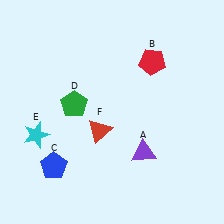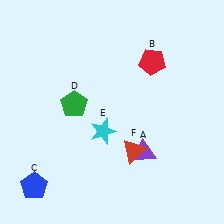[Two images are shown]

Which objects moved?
The objects that moved are: the blue pentagon (C), the cyan star (E), the red triangle (F).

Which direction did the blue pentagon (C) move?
The blue pentagon (C) moved down.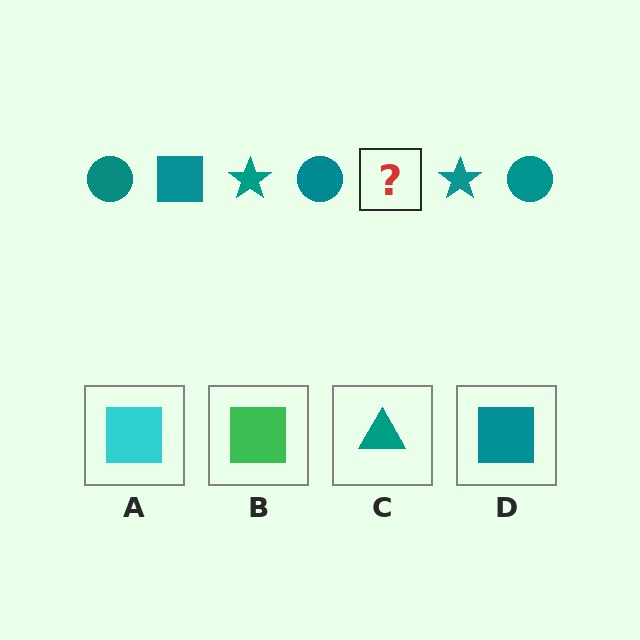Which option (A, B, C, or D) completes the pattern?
D.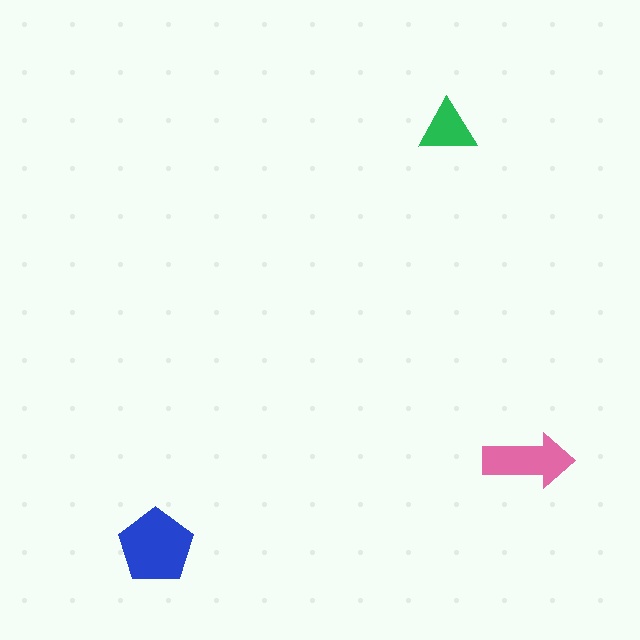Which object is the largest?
The blue pentagon.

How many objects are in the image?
There are 3 objects in the image.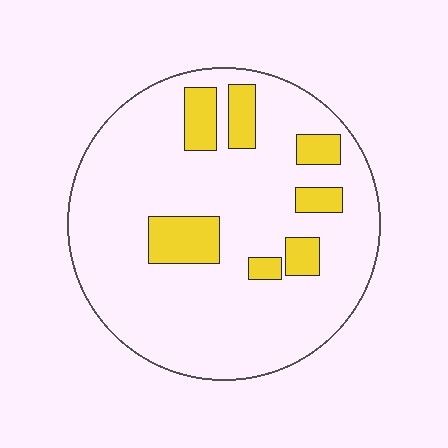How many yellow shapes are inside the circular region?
7.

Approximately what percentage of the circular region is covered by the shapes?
Approximately 15%.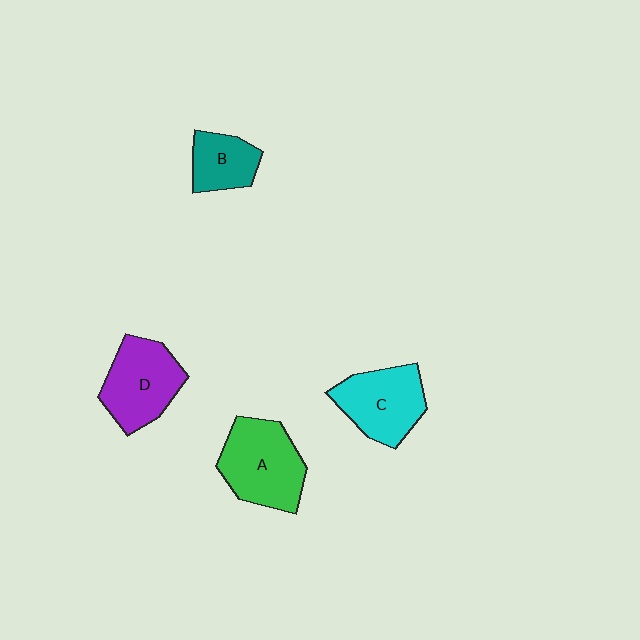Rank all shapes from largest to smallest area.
From largest to smallest: A (green), D (purple), C (cyan), B (teal).